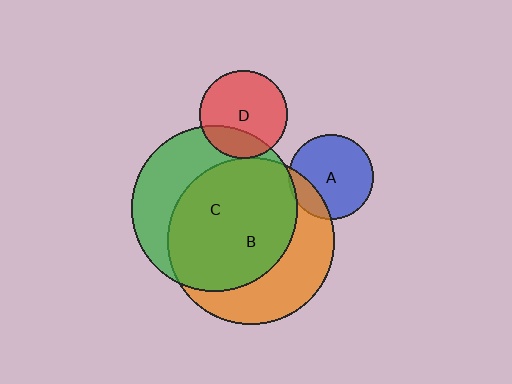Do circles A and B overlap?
Yes.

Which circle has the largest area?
Circle B (orange).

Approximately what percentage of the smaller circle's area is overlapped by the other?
Approximately 20%.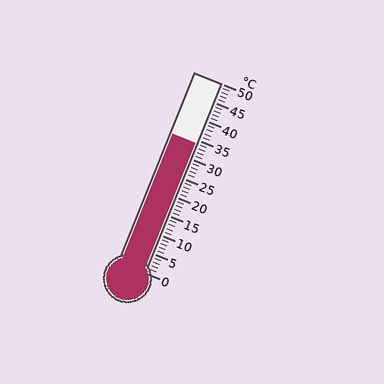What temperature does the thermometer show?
The thermometer shows approximately 34°C.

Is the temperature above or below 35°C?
The temperature is below 35°C.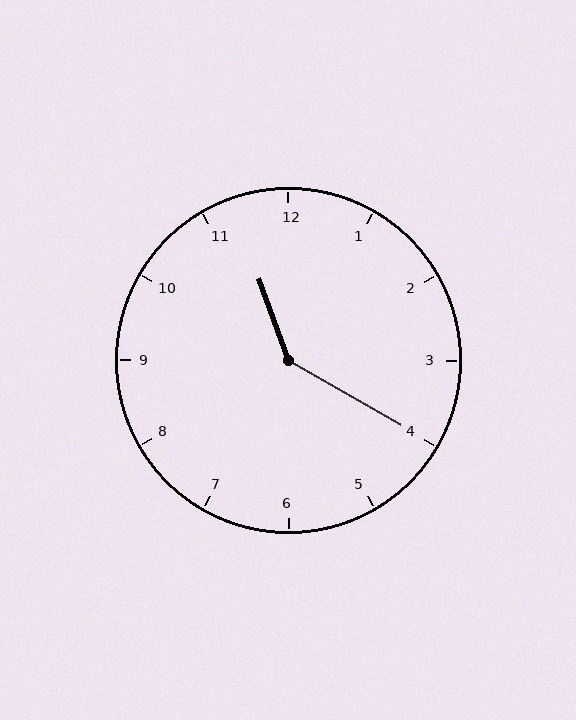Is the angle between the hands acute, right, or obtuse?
It is obtuse.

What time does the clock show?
11:20.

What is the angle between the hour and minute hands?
Approximately 140 degrees.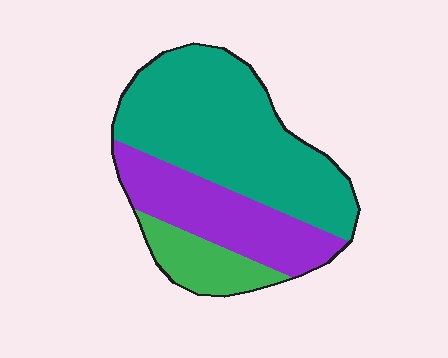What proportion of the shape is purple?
Purple takes up about one third (1/3) of the shape.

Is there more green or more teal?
Teal.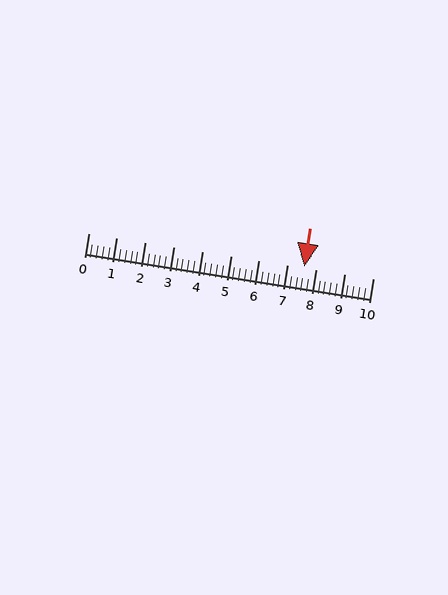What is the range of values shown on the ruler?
The ruler shows values from 0 to 10.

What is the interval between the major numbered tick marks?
The major tick marks are spaced 1 units apart.